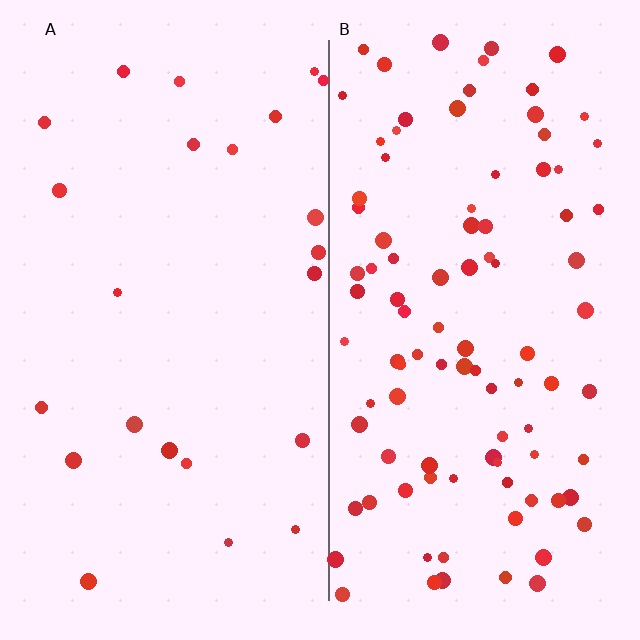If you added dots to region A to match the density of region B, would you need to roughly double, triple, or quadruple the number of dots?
Approximately quadruple.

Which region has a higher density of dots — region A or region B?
B (the right).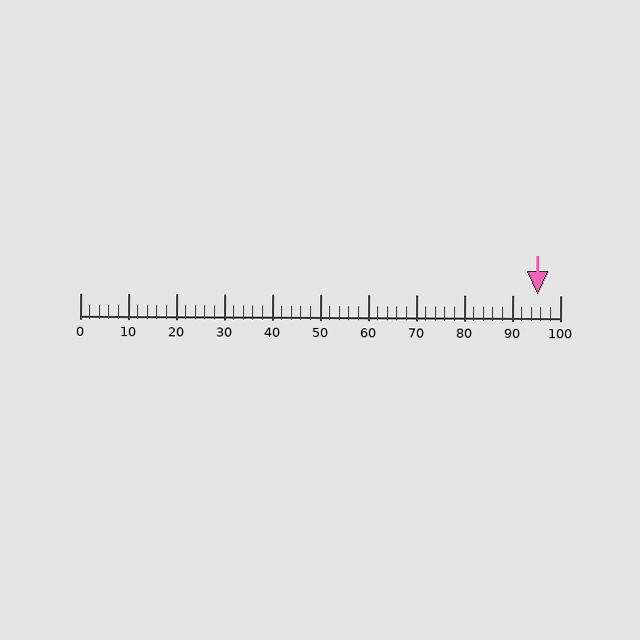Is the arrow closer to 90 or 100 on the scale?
The arrow is closer to 100.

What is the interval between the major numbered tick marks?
The major tick marks are spaced 10 units apart.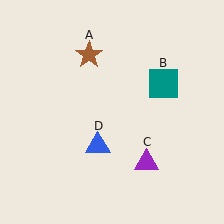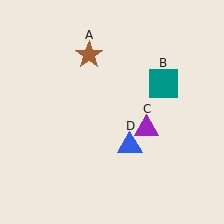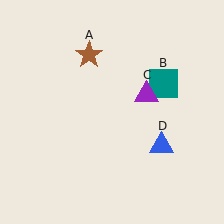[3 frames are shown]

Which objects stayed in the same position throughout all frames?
Brown star (object A) and teal square (object B) remained stationary.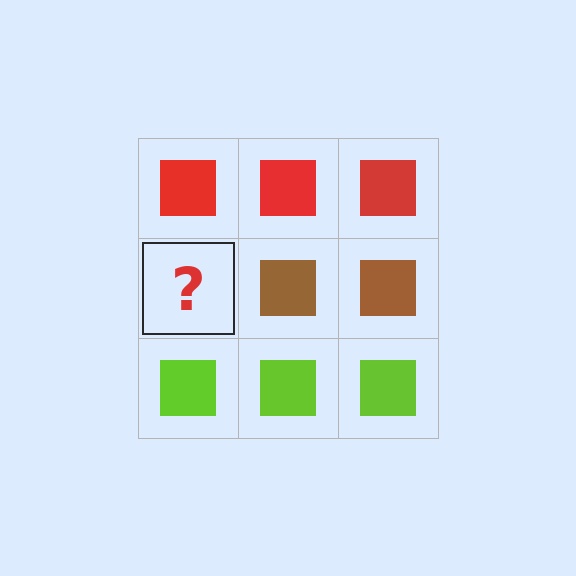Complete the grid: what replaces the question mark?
The question mark should be replaced with a brown square.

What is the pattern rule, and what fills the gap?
The rule is that each row has a consistent color. The gap should be filled with a brown square.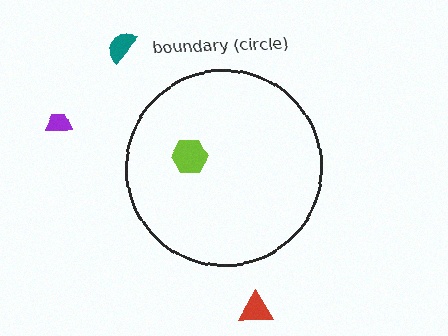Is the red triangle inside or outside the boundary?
Outside.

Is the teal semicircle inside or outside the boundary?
Outside.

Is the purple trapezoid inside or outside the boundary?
Outside.